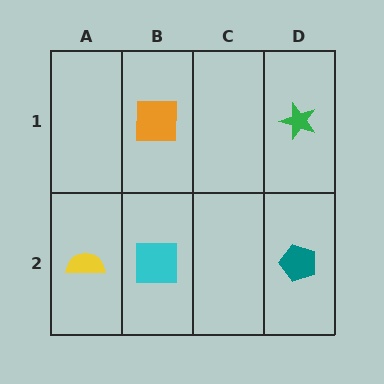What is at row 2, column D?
A teal pentagon.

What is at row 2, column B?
A cyan square.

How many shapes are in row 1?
2 shapes.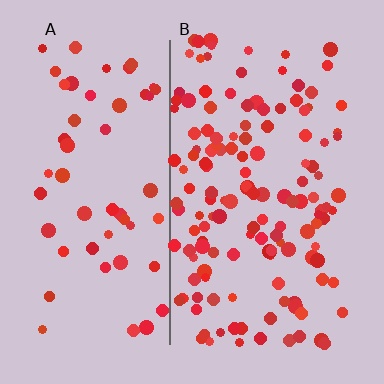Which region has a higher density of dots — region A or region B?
B (the right).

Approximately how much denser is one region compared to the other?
Approximately 2.6× — region B over region A.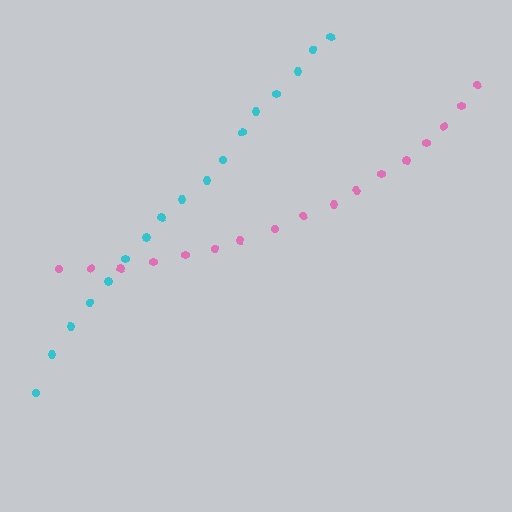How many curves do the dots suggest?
There are 2 distinct paths.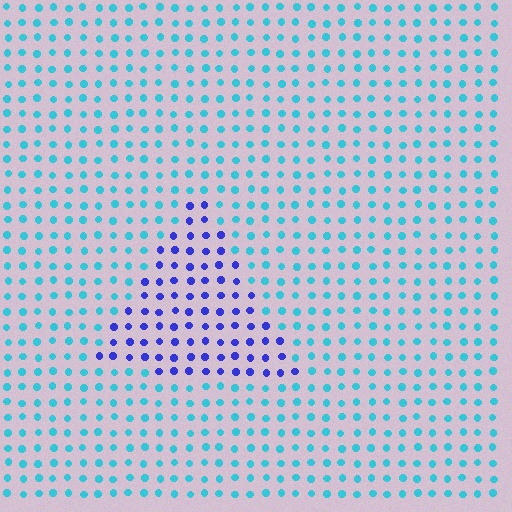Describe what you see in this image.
The image is filled with small cyan elements in a uniform arrangement. A triangle-shaped region is visible where the elements are tinted to a slightly different hue, forming a subtle color boundary.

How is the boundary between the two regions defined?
The boundary is defined purely by a slight shift in hue (about 53 degrees). Spacing, size, and orientation are identical on both sides.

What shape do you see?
I see a triangle.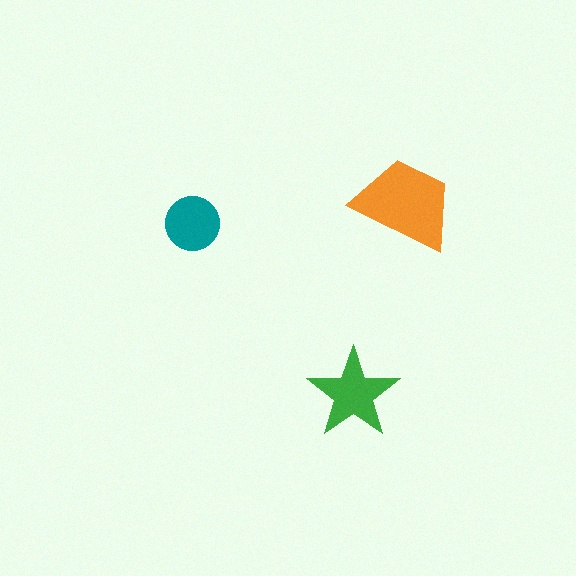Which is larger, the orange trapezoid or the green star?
The orange trapezoid.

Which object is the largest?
The orange trapezoid.